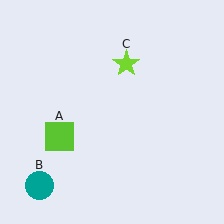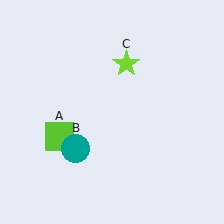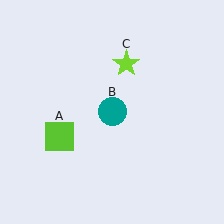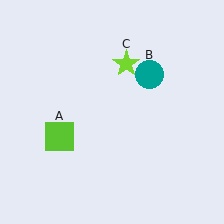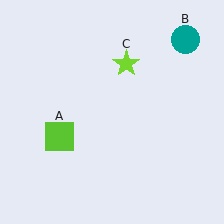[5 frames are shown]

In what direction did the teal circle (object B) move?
The teal circle (object B) moved up and to the right.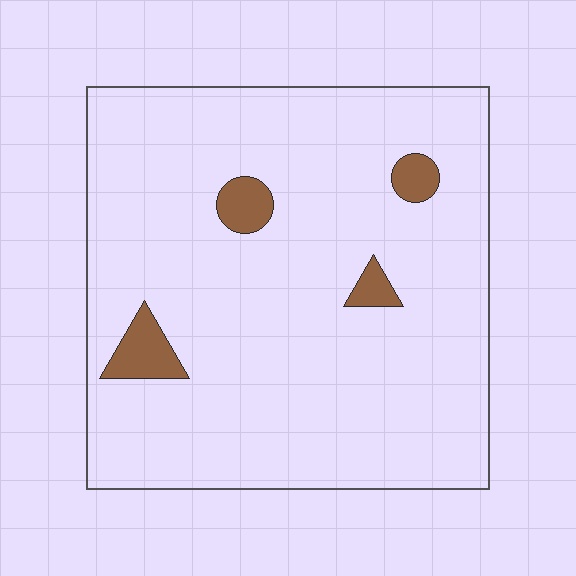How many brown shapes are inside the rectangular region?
4.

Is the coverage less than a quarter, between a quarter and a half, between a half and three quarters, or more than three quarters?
Less than a quarter.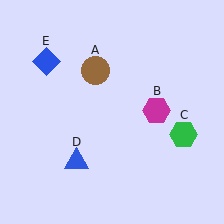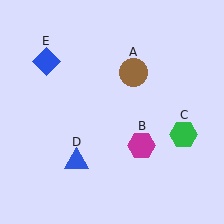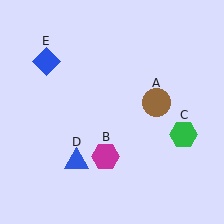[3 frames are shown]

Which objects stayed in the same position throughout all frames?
Green hexagon (object C) and blue triangle (object D) and blue diamond (object E) remained stationary.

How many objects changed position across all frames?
2 objects changed position: brown circle (object A), magenta hexagon (object B).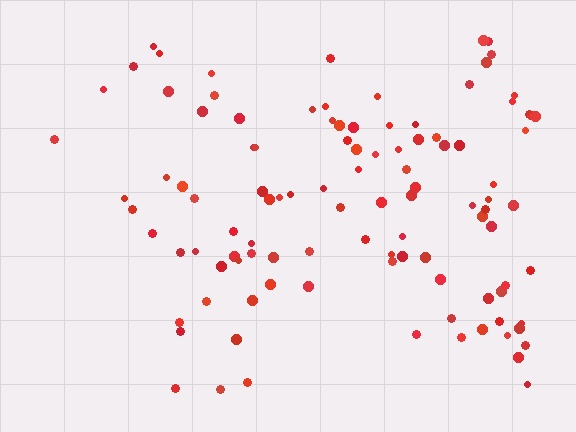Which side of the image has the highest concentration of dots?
The right.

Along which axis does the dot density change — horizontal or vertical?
Horizontal.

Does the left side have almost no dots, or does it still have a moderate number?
Still a moderate number, just noticeably fewer than the right.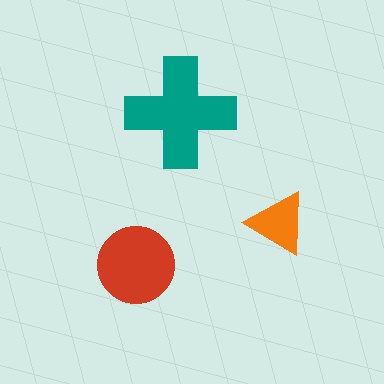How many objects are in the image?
There are 3 objects in the image.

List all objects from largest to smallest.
The teal cross, the red circle, the orange triangle.